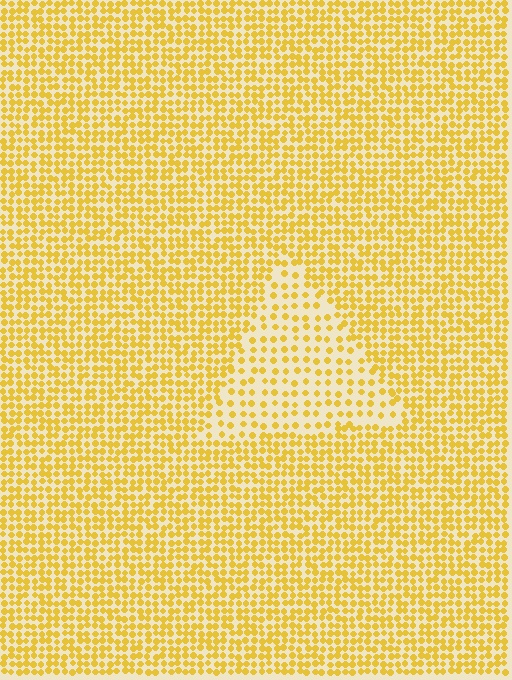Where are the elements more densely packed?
The elements are more densely packed outside the triangle boundary.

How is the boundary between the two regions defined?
The boundary is defined by a change in element density (approximately 2.0x ratio). All elements are the same color, size, and shape.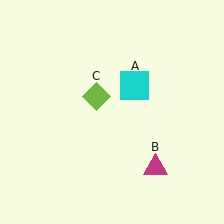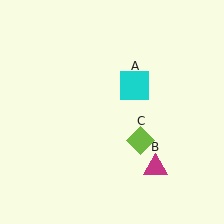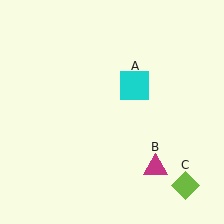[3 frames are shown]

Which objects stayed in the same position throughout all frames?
Cyan square (object A) and magenta triangle (object B) remained stationary.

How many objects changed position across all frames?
1 object changed position: lime diamond (object C).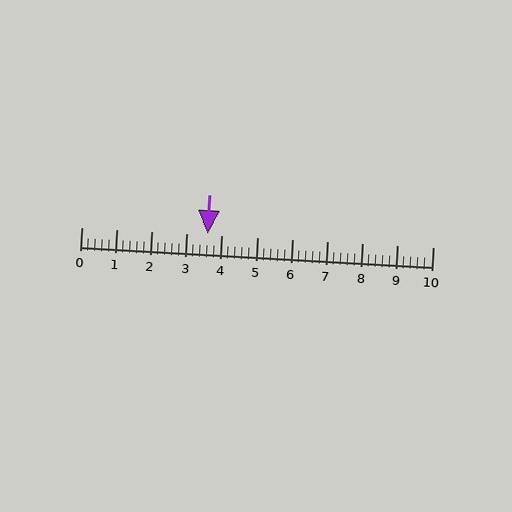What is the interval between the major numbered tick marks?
The major tick marks are spaced 1 units apart.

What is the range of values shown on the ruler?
The ruler shows values from 0 to 10.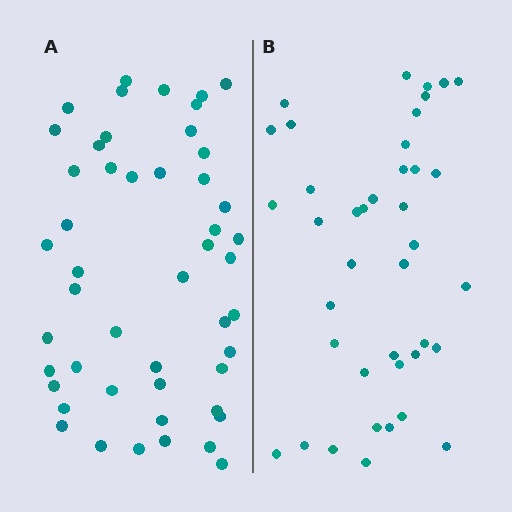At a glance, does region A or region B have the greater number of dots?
Region A (the left region) has more dots.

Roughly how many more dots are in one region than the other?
Region A has roughly 8 or so more dots than region B.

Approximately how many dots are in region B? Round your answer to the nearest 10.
About 40 dots.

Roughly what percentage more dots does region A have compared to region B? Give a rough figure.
About 20% more.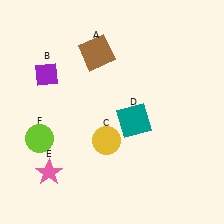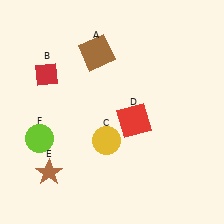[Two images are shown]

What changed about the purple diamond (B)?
In Image 1, B is purple. In Image 2, it changed to red.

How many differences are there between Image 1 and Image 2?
There are 3 differences between the two images.